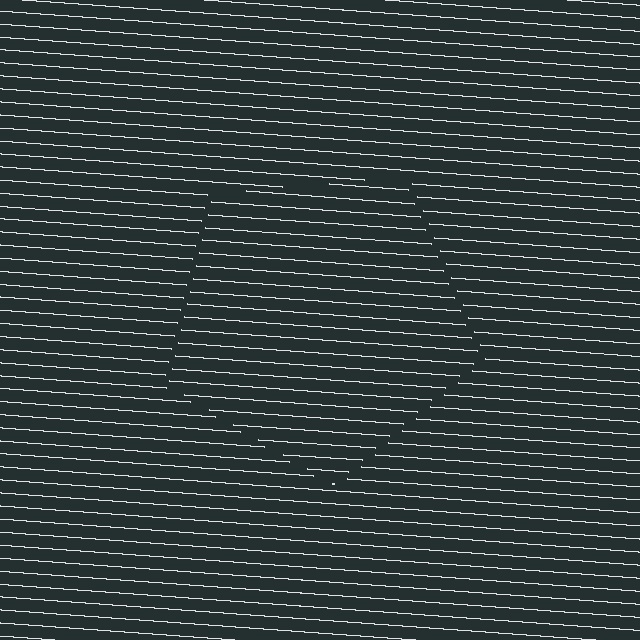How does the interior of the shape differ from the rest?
The interior of the shape contains the same grating, shifted by half a period — the contour is defined by the phase discontinuity where line-ends from the inner and outer gratings abut.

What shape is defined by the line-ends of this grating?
An illusory pentagon. The interior of the shape contains the same grating, shifted by half a period — the contour is defined by the phase discontinuity where line-ends from the inner and outer gratings abut.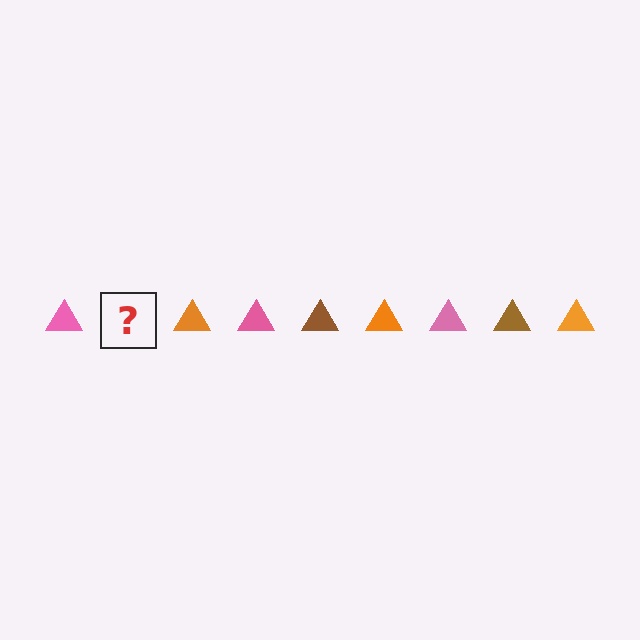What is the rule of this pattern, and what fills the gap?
The rule is that the pattern cycles through pink, brown, orange triangles. The gap should be filled with a brown triangle.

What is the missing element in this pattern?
The missing element is a brown triangle.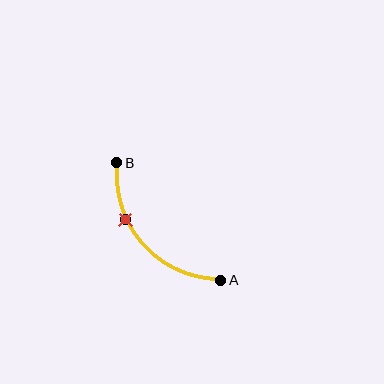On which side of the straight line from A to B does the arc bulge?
The arc bulges below and to the left of the straight line connecting A and B.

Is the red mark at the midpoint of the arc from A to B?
No. The red mark lies on the arc but is closer to endpoint B. The arc midpoint would be at the point on the curve equidistant along the arc from both A and B.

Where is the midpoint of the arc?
The arc midpoint is the point on the curve farthest from the straight line joining A and B. It sits below and to the left of that line.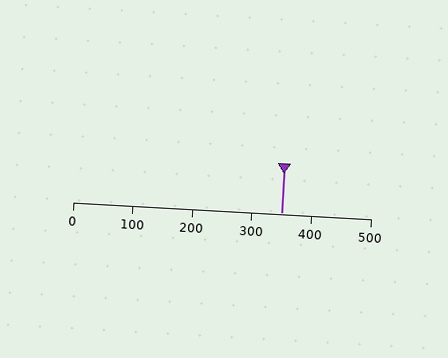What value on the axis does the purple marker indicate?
The marker indicates approximately 350.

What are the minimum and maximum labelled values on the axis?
The axis runs from 0 to 500.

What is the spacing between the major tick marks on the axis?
The major ticks are spaced 100 apart.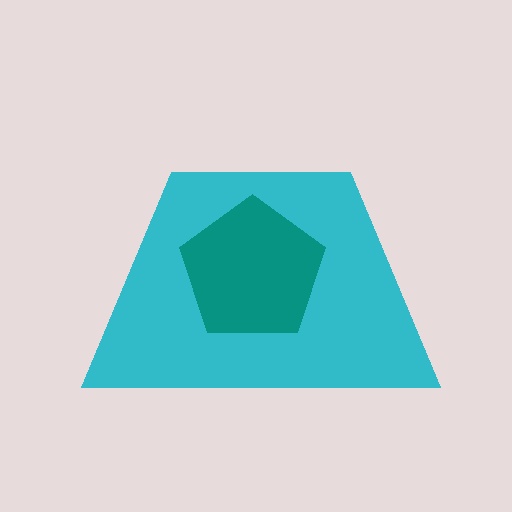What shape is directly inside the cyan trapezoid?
The teal pentagon.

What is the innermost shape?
The teal pentagon.